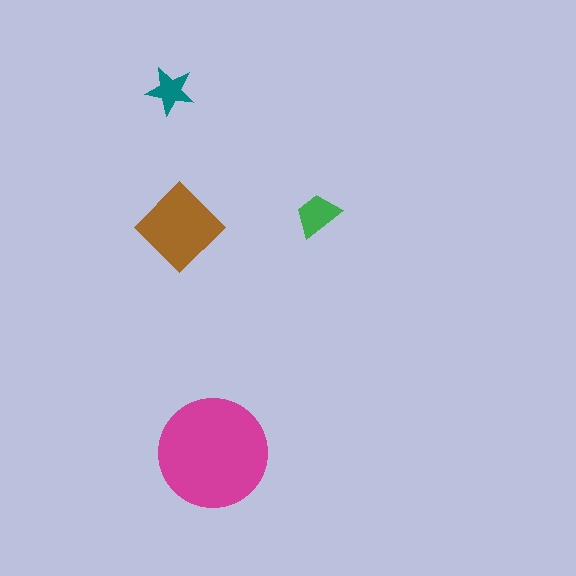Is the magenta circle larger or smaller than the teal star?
Larger.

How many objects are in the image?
There are 4 objects in the image.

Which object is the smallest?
The teal star.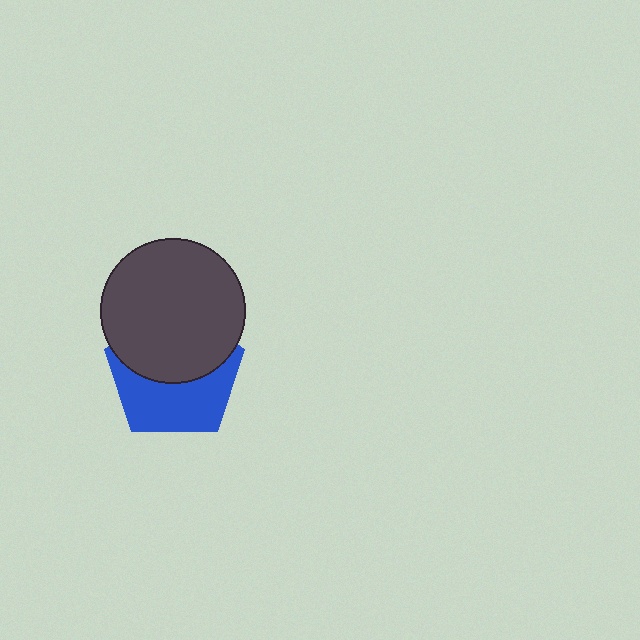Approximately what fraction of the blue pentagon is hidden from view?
Roughly 51% of the blue pentagon is hidden behind the dark gray circle.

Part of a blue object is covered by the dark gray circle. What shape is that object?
It is a pentagon.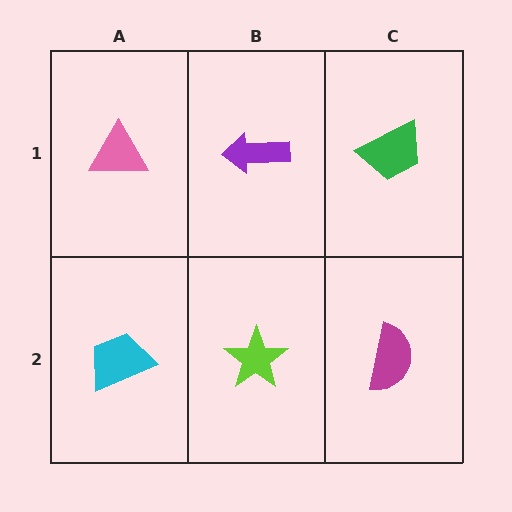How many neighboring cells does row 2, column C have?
2.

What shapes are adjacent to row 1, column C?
A magenta semicircle (row 2, column C), a purple arrow (row 1, column B).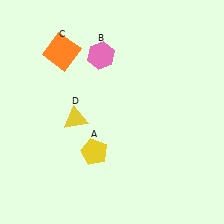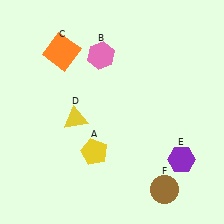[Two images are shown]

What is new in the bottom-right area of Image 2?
A brown circle (F) was added in the bottom-right area of Image 2.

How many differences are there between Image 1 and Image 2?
There are 2 differences between the two images.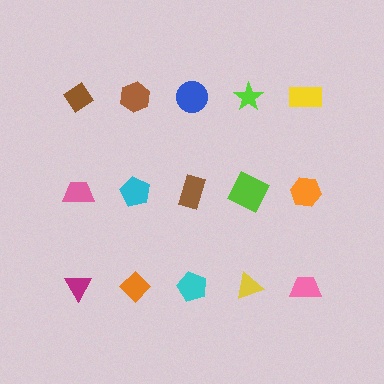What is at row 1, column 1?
A brown diamond.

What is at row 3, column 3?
A cyan pentagon.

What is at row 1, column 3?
A blue circle.